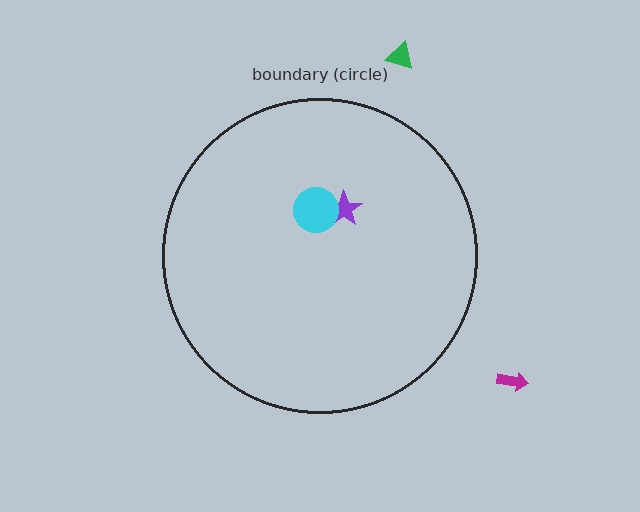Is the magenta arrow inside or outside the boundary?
Outside.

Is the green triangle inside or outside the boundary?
Outside.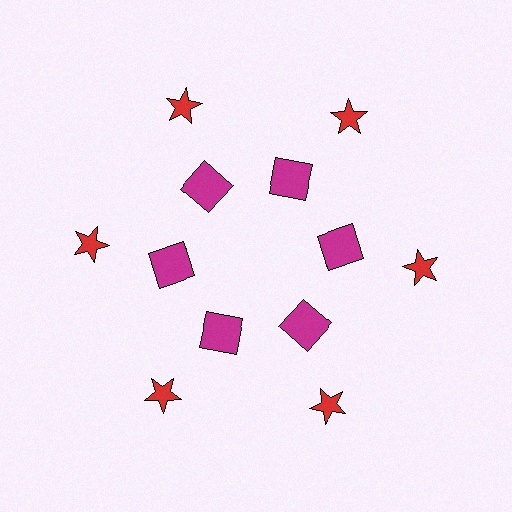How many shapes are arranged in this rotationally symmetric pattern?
There are 12 shapes, arranged in 6 groups of 2.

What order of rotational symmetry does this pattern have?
This pattern has 6-fold rotational symmetry.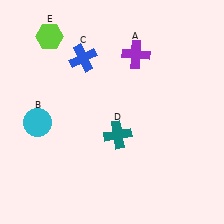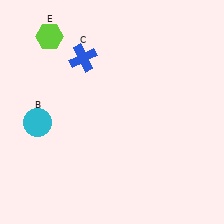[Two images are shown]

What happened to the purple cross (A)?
The purple cross (A) was removed in Image 2. It was in the top-right area of Image 1.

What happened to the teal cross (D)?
The teal cross (D) was removed in Image 2. It was in the bottom-right area of Image 1.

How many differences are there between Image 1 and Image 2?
There are 2 differences between the two images.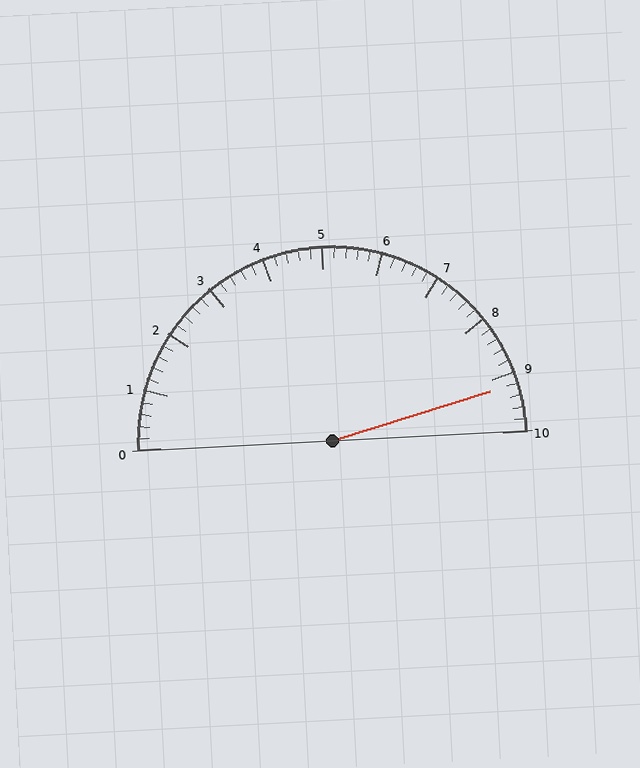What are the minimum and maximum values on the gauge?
The gauge ranges from 0 to 10.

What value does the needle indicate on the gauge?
The needle indicates approximately 9.2.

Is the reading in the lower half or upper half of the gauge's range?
The reading is in the upper half of the range (0 to 10).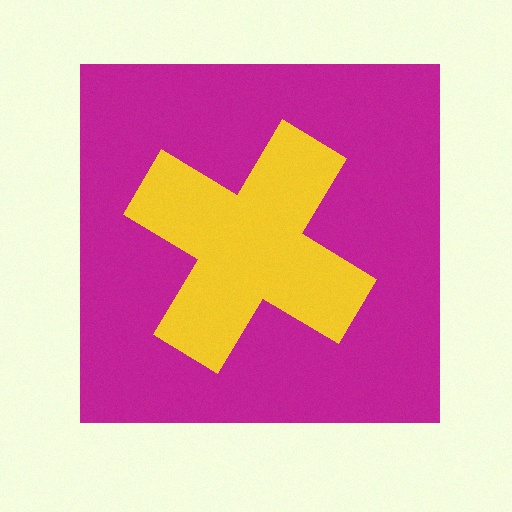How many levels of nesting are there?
2.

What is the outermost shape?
The magenta square.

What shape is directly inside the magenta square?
The yellow cross.